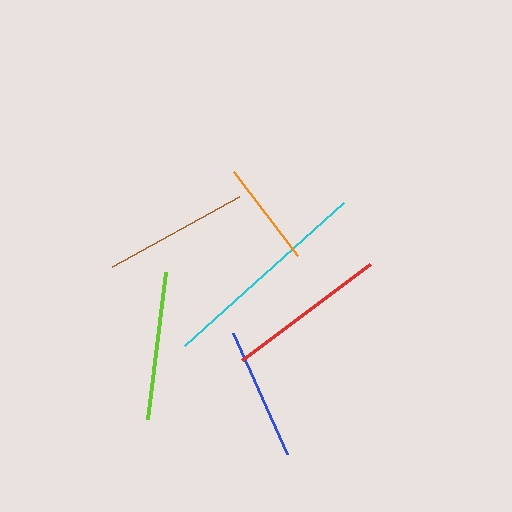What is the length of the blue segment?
The blue segment is approximately 133 pixels long.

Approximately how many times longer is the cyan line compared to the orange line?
The cyan line is approximately 2.0 times the length of the orange line.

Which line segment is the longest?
The cyan line is the longest at approximately 215 pixels.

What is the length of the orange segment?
The orange segment is approximately 105 pixels long.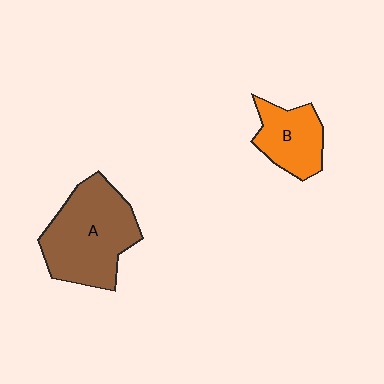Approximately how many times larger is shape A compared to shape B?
Approximately 1.9 times.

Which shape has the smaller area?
Shape B (orange).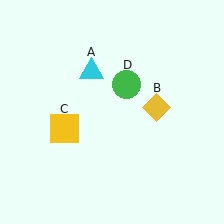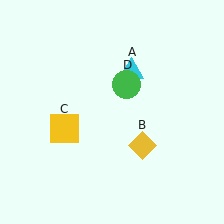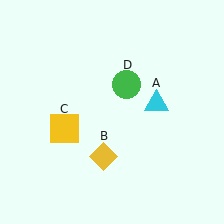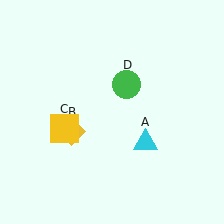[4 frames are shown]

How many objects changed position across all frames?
2 objects changed position: cyan triangle (object A), yellow diamond (object B).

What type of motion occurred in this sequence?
The cyan triangle (object A), yellow diamond (object B) rotated clockwise around the center of the scene.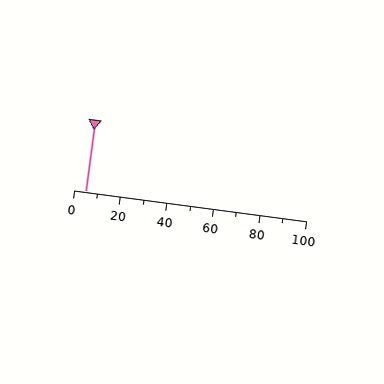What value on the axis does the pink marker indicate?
The marker indicates approximately 5.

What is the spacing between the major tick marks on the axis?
The major ticks are spaced 20 apart.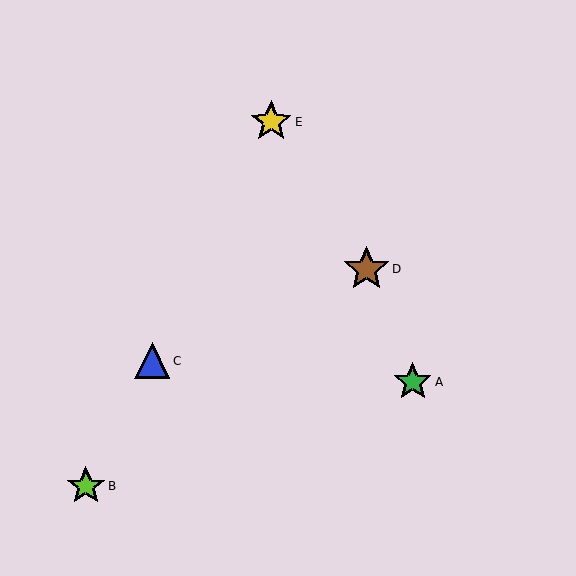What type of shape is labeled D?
Shape D is a brown star.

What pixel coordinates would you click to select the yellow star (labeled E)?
Click at (271, 122) to select the yellow star E.